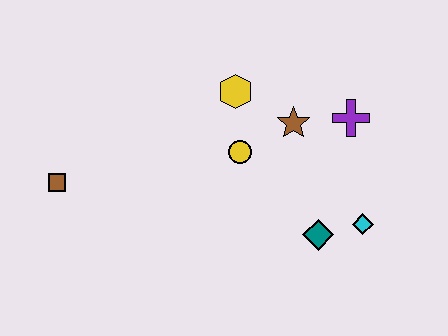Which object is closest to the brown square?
The yellow circle is closest to the brown square.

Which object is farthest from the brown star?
The brown square is farthest from the brown star.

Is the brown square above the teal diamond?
Yes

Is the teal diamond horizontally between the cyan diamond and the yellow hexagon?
Yes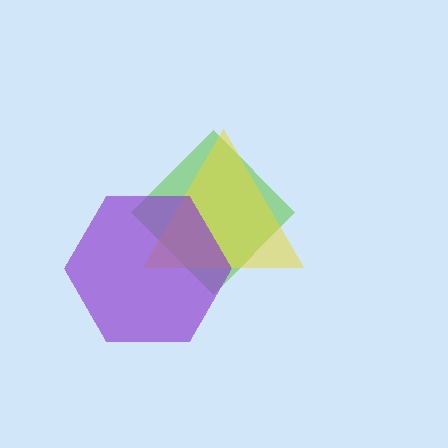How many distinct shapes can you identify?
There are 3 distinct shapes: a lime diamond, a yellow triangle, a purple hexagon.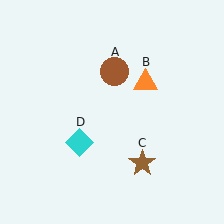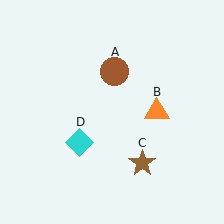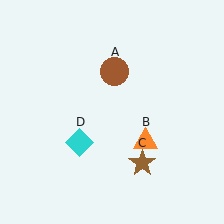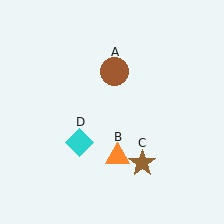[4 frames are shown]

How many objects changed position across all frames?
1 object changed position: orange triangle (object B).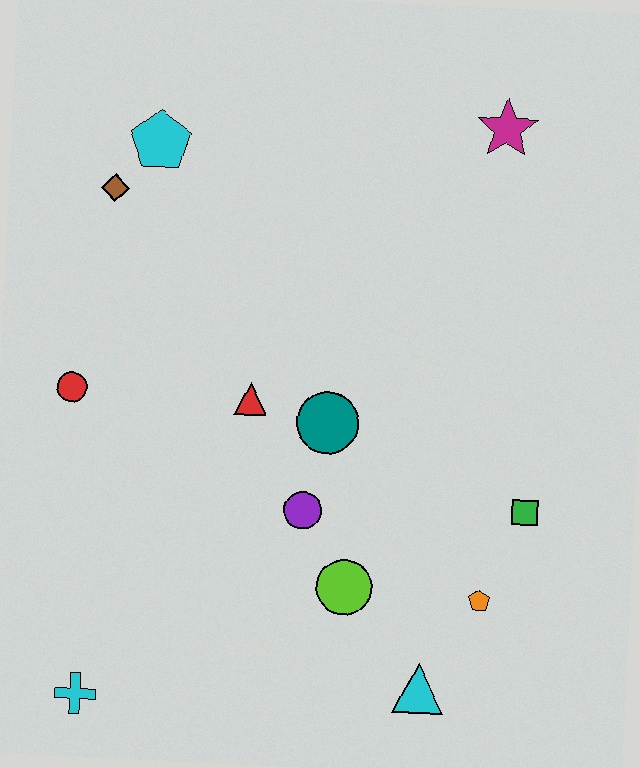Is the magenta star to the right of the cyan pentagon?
Yes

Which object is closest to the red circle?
The red triangle is closest to the red circle.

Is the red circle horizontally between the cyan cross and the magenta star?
No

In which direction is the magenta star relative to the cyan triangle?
The magenta star is above the cyan triangle.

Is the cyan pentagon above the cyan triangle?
Yes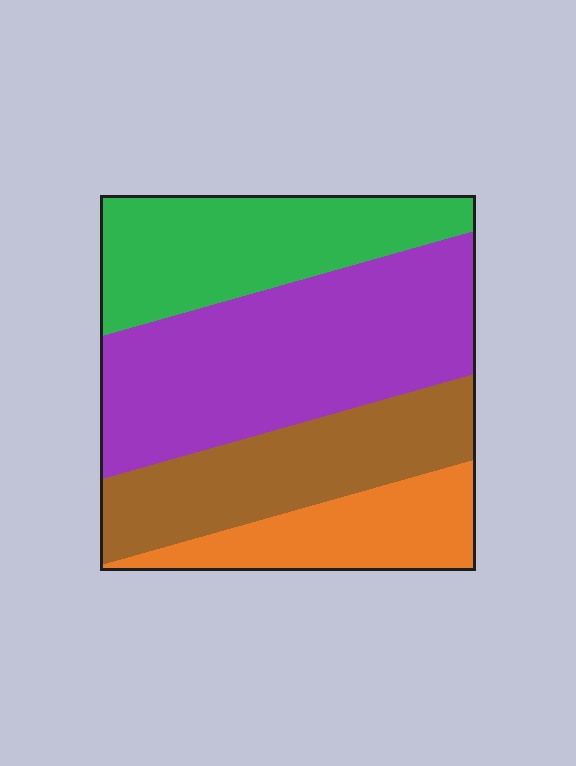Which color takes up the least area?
Orange, at roughly 15%.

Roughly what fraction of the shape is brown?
Brown covers 23% of the shape.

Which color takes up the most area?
Purple, at roughly 40%.